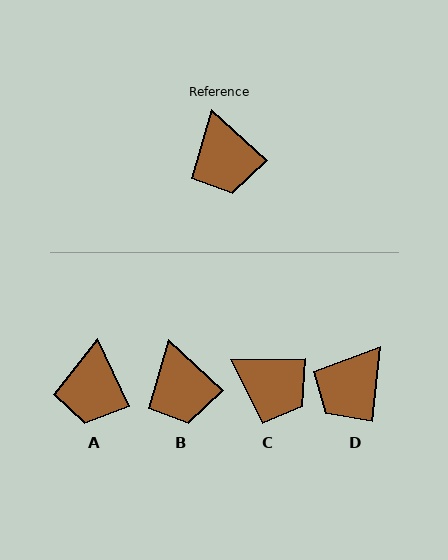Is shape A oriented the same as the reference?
No, it is off by about 23 degrees.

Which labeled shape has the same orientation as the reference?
B.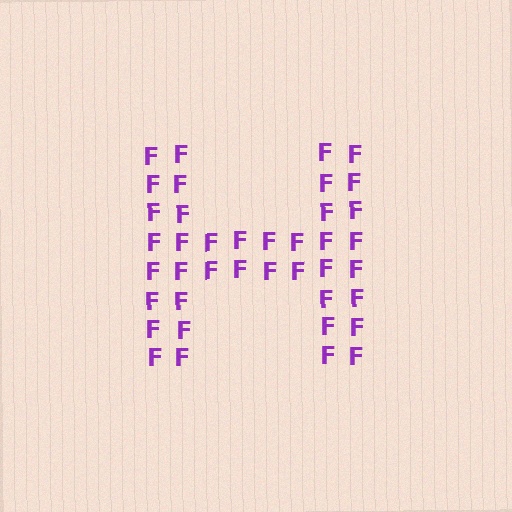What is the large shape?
The large shape is the letter H.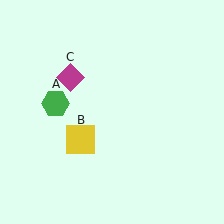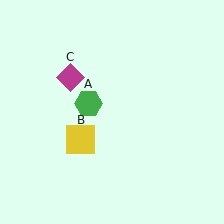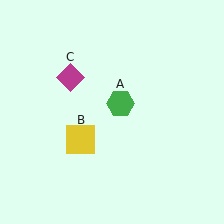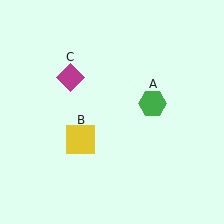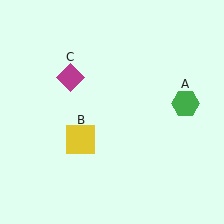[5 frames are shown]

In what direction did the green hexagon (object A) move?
The green hexagon (object A) moved right.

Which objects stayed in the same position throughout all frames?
Yellow square (object B) and magenta diamond (object C) remained stationary.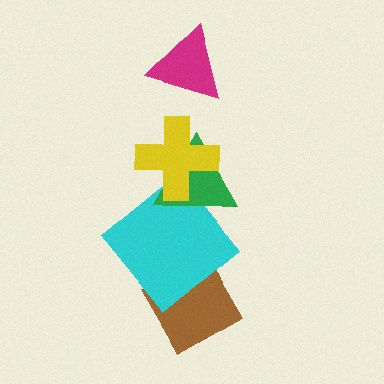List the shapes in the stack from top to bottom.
From top to bottom: the magenta triangle, the yellow cross, the green triangle, the cyan diamond, the brown diamond.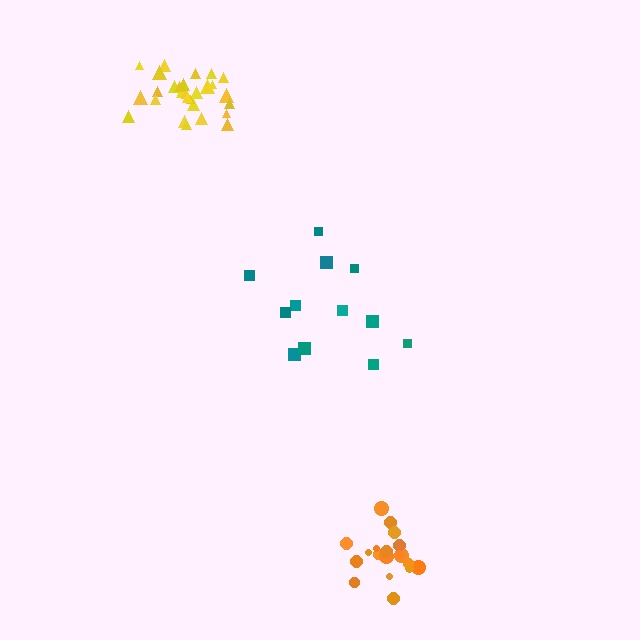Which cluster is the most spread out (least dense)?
Teal.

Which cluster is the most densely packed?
Yellow.